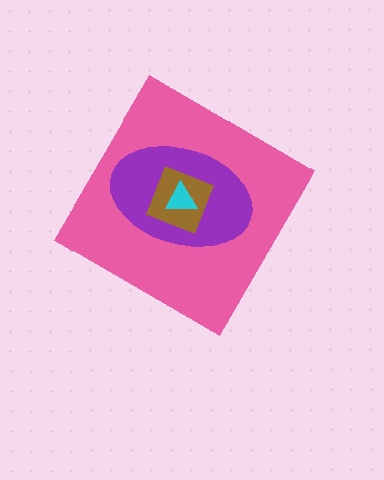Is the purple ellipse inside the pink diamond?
Yes.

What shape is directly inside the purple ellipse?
The brown square.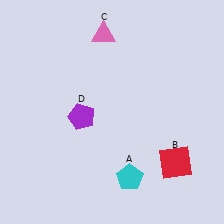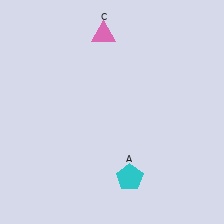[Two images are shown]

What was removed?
The purple pentagon (D), the red square (B) were removed in Image 2.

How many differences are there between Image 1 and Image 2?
There are 2 differences between the two images.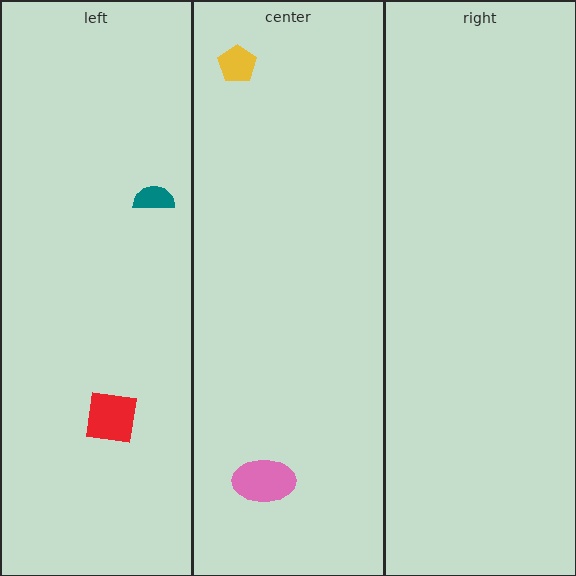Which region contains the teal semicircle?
The left region.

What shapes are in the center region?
The pink ellipse, the yellow pentagon.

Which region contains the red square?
The left region.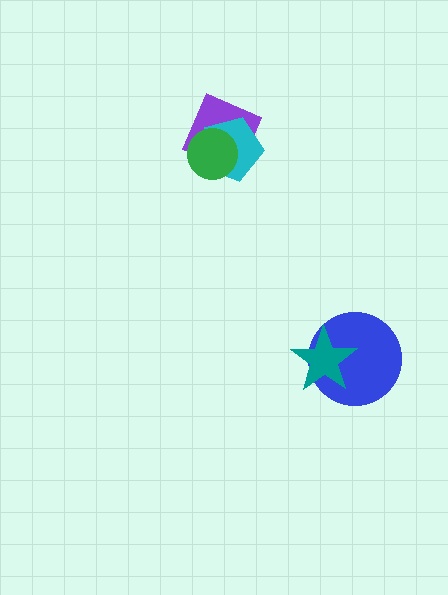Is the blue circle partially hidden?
Yes, it is partially covered by another shape.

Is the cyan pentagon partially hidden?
Yes, it is partially covered by another shape.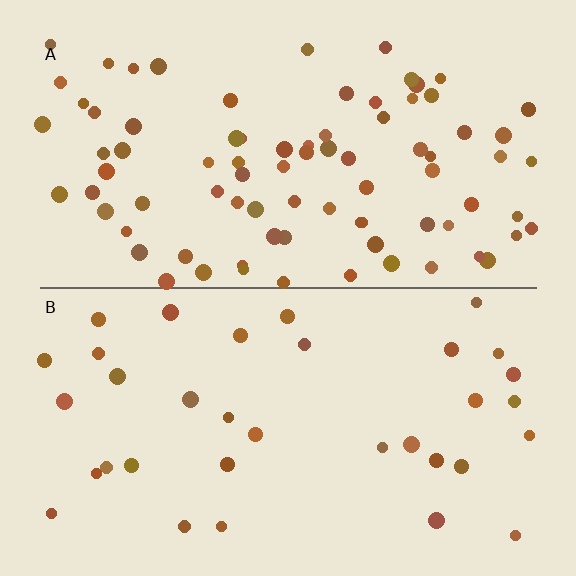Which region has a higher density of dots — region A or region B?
A (the top).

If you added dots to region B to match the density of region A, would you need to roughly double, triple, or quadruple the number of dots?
Approximately double.